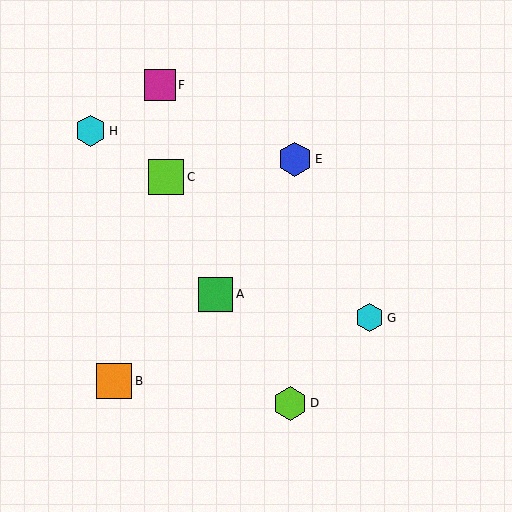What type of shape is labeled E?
Shape E is a blue hexagon.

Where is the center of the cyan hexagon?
The center of the cyan hexagon is at (91, 131).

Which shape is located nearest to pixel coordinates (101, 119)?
The cyan hexagon (labeled H) at (91, 131) is nearest to that location.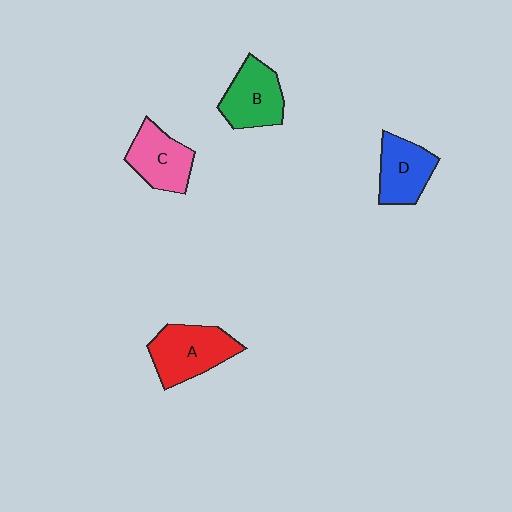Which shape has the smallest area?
Shape D (blue).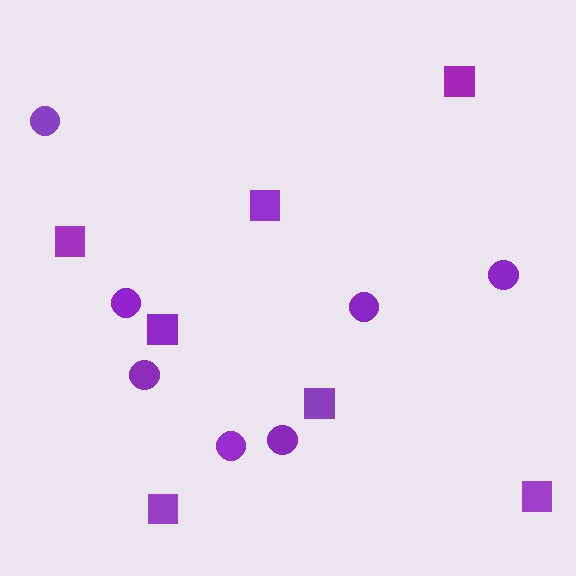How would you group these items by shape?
There are 2 groups: one group of squares (7) and one group of circles (7).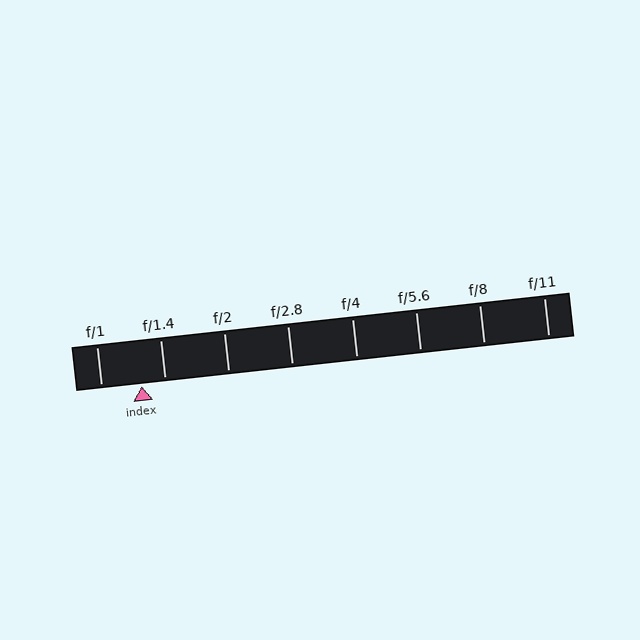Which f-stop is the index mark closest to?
The index mark is closest to f/1.4.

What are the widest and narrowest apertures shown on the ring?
The widest aperture shown is f/1 and the narrowest is f/11.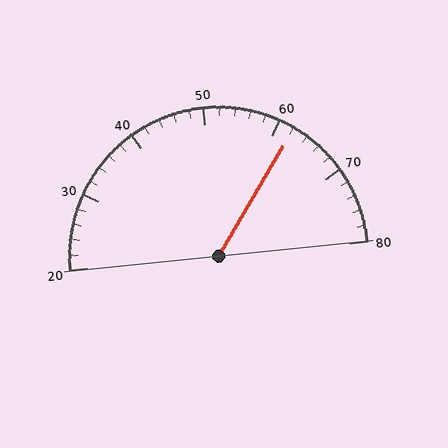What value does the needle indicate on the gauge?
The needle indicates approximately 62.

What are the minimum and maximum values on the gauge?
The gauge ranges from 20 to 80.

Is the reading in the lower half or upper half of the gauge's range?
The reading is in the upper half of the range (20 to 80).